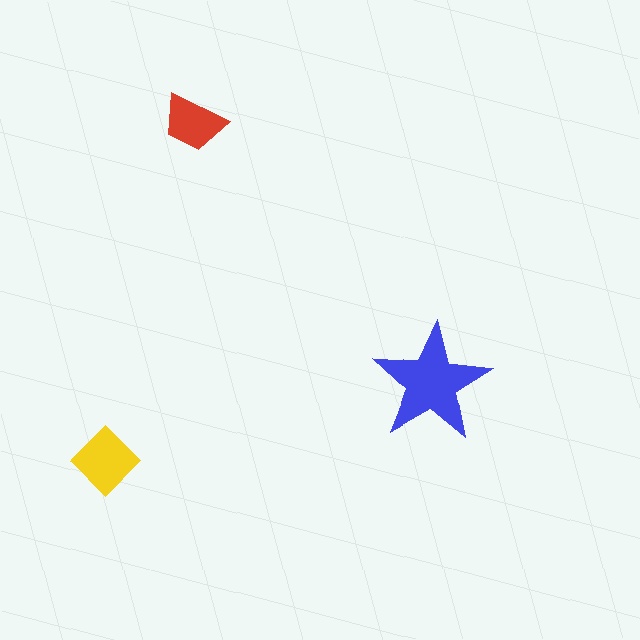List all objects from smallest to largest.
The red trapezoid, the yellow diamond, the blue star.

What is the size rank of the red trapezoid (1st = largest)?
3rd.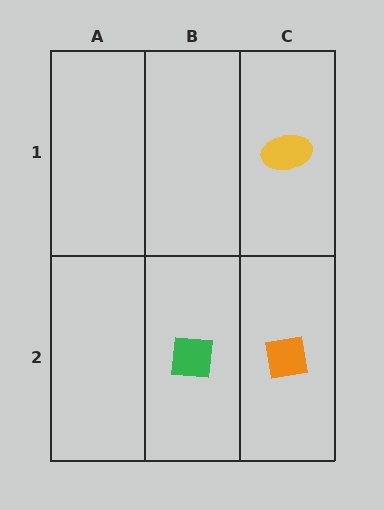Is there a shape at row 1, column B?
No, that cell is empty.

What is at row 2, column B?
A green square.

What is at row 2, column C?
An orange square.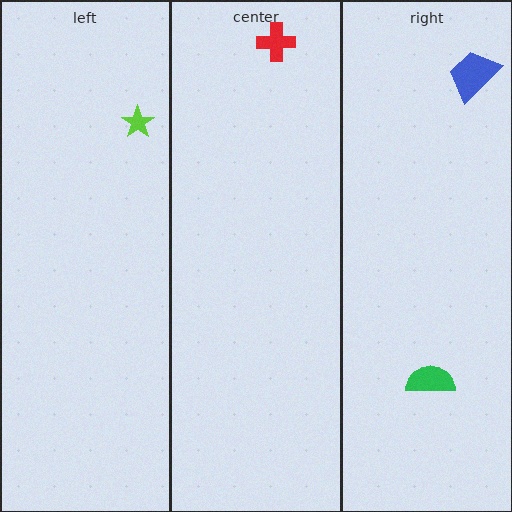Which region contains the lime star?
The left region.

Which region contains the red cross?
The center region.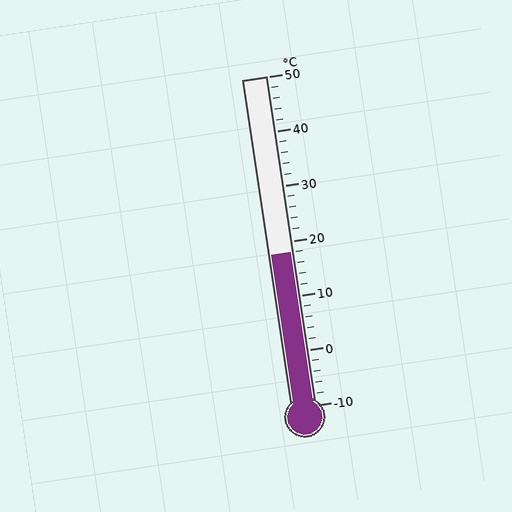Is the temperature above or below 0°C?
The temperature is above 0°C.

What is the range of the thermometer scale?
The thermometer scale ranges from -10°C to 50°C.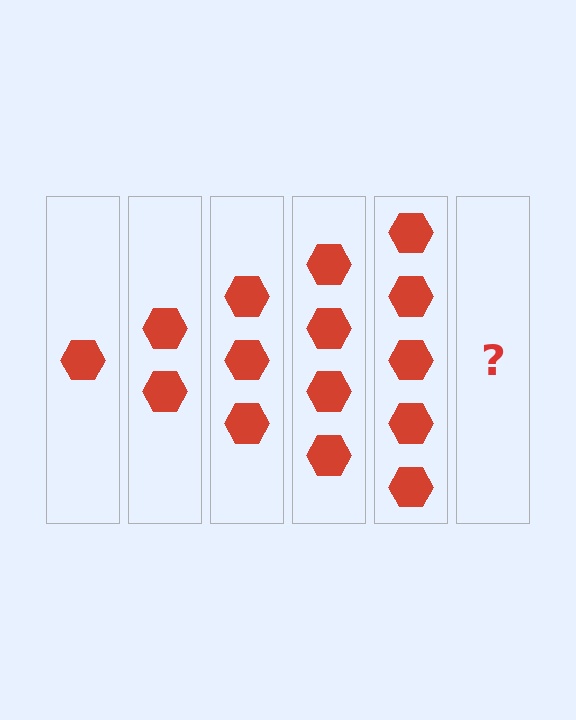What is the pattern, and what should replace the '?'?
The pattern is that each step adds one more hexagon. The '?' should be 6 hexagons.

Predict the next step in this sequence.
The next step is 6 hexagons.